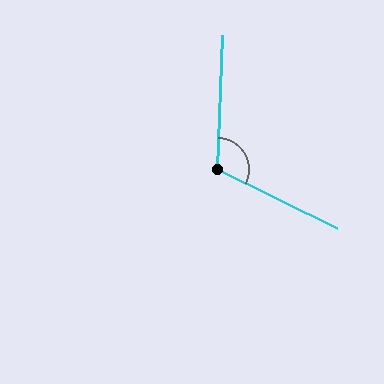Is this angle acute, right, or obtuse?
It is obtuse.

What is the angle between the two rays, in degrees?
Approximately 114 degrees.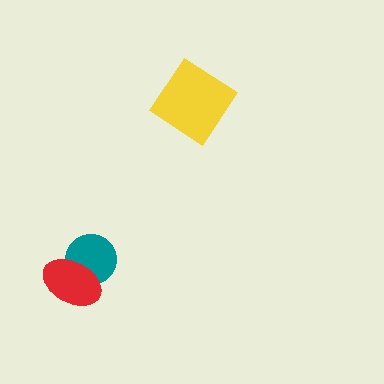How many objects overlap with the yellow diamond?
0 objects overlap with the yellow diamond.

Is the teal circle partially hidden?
Yes, it is partially covered by another shape.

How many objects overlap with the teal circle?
1 object overlaps with the teal circle.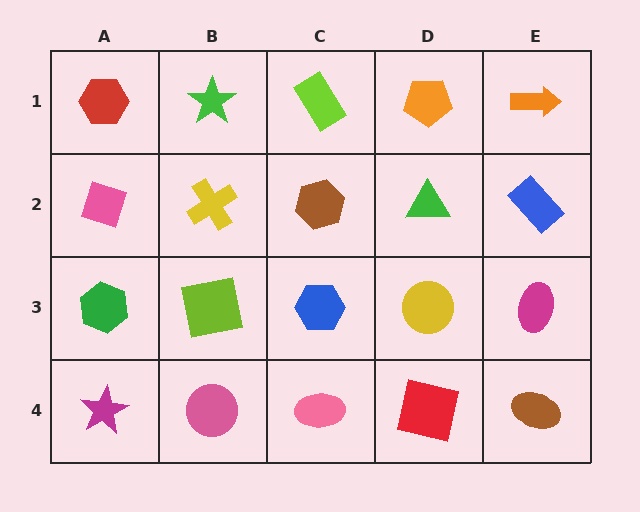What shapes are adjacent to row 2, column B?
A green star (row 1, column B), a lime square (row 3, column B), a pink diamond (row 2, column A), a brown hexagon (row 2, column C).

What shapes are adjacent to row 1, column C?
A brown hexagon (row 2, column C), a green star (row 1, column B), an orange pentagon (row 1, column D).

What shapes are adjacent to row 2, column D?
An orange pentagon (row 1, column D), a yellow circle (row 3, column D), a brown hexagon (row 2, column C), a blue rectangle (row 2, column E).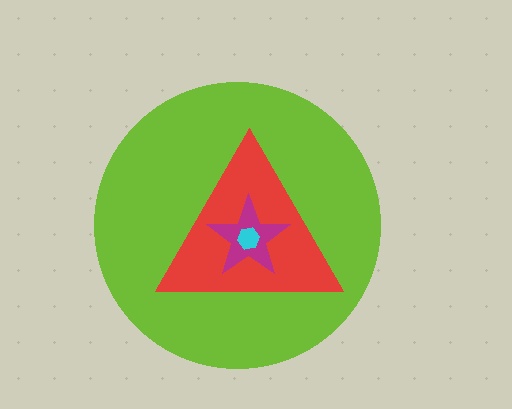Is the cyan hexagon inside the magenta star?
Yes.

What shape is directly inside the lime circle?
The red triangle.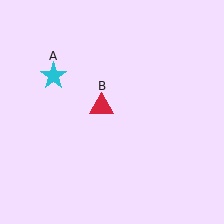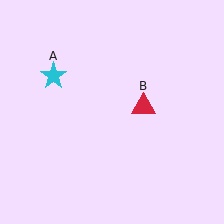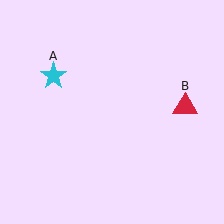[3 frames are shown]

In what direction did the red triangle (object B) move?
The red triangle (object B) moved right.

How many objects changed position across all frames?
1 object changed position: red triangle (object B).